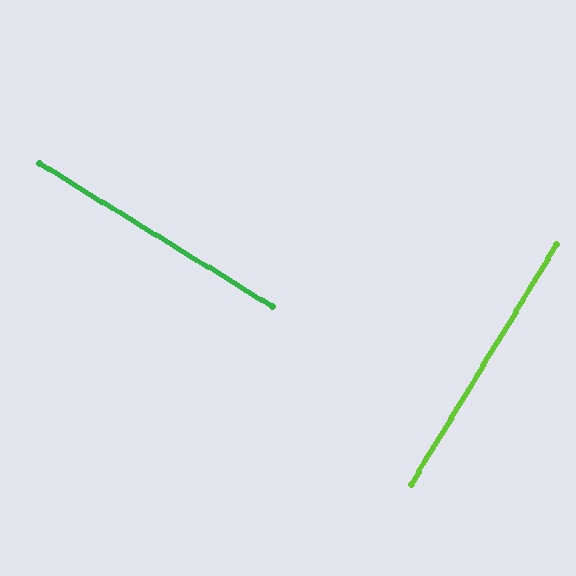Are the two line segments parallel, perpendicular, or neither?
Perpendicular — they meet at approximately 90°.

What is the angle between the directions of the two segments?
Approximately 90 degrees.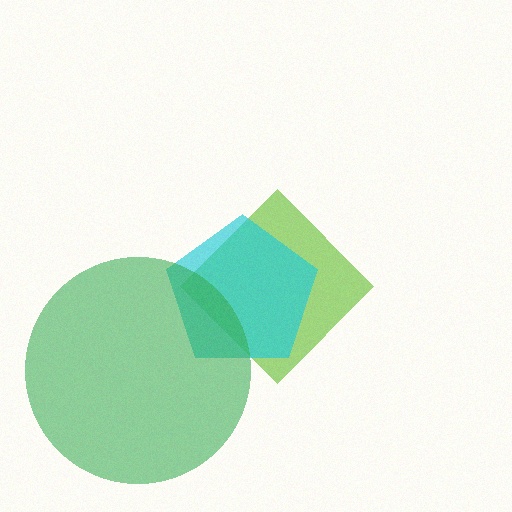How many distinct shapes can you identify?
There are 3 distinct shapes: a lime diamond, a cyan pentagon, a green circle.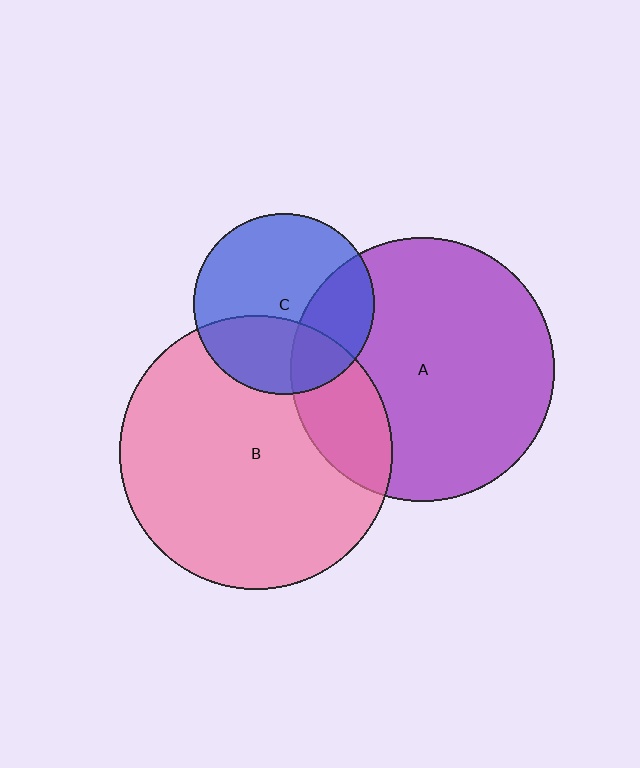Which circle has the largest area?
Circle B (pink).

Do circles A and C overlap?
Yes.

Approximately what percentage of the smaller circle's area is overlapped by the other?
Approximately 30%.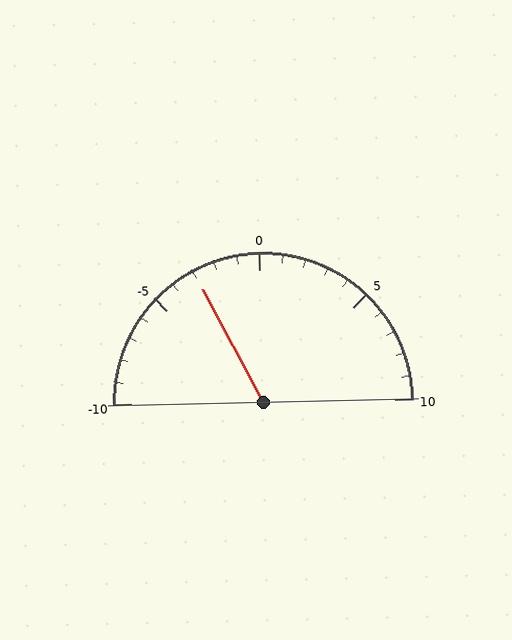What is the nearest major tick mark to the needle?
The nearest major tick mark is -5.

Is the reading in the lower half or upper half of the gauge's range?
The reading is in the lower half of the range (-10 to 10).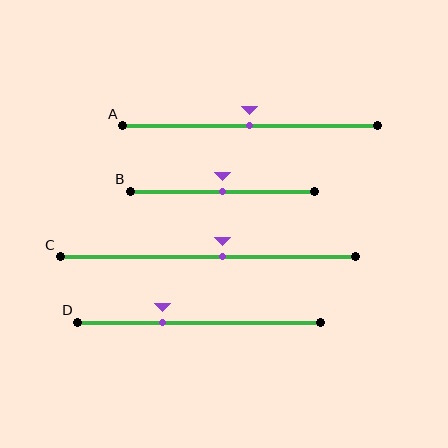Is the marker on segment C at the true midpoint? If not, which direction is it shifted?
No, the marker on segment C is shifted to the right by about 5% of the segment length.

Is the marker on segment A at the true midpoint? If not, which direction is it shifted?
Yes, the marker on segment A is at the true midpoint.